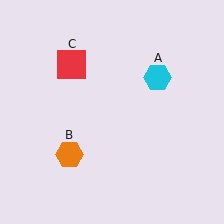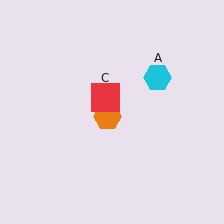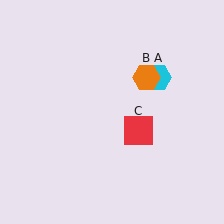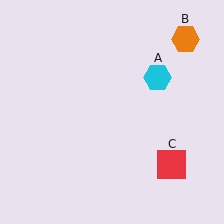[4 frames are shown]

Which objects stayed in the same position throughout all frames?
Cyan hexagon (object A) remained stationary.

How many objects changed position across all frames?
2 objects changed position: orange hexagon (object B), red square (object C).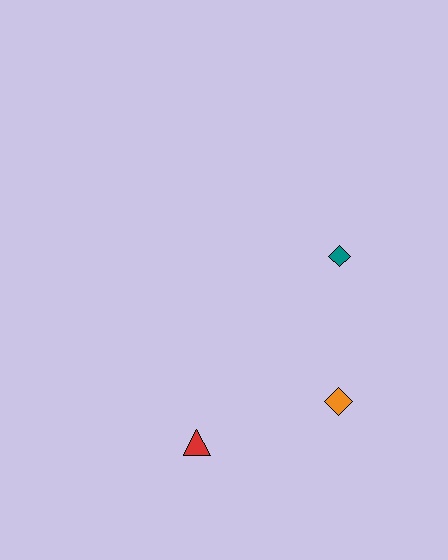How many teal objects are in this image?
There is 1 teal object.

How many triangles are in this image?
There is 1 triangle.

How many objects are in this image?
There are 3 objects.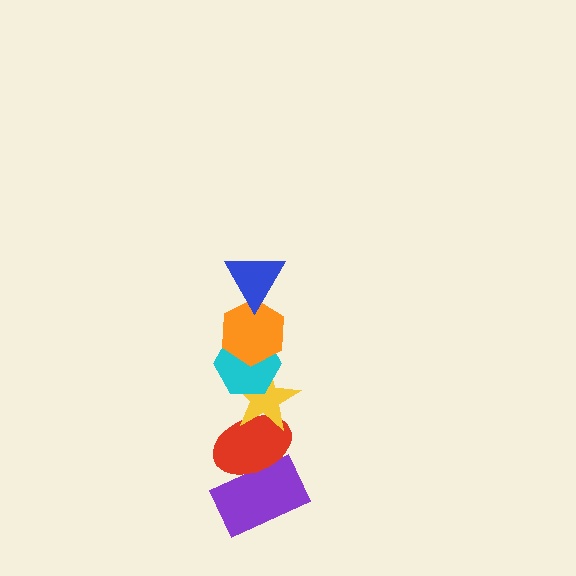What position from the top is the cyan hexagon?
The cyan hexagon is 3rd from the top.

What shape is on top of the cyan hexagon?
The orange hexagon is on top of the cyan hexagon.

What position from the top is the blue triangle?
The blue triangle is 1st from the top.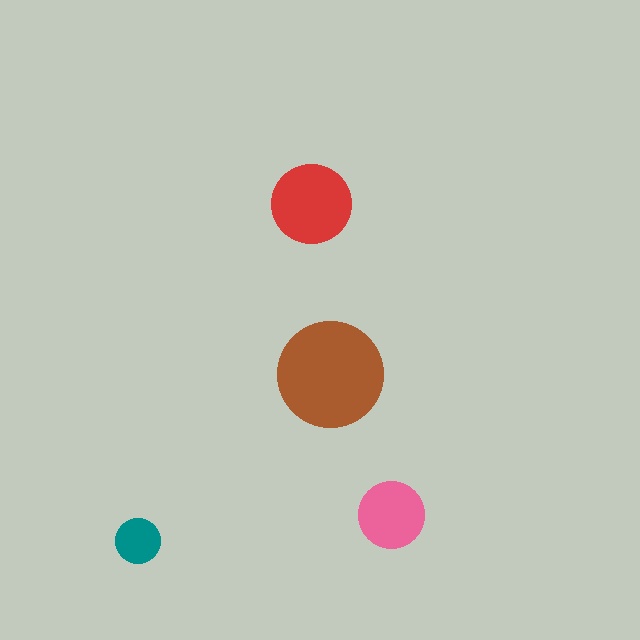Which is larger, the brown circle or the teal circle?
The brown one.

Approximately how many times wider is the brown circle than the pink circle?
About 1.5 times wider.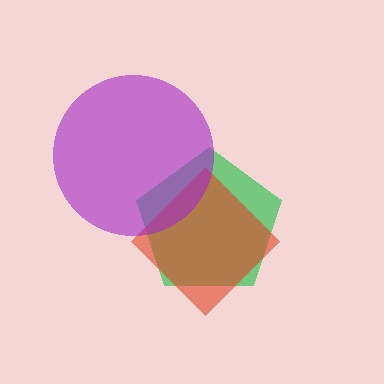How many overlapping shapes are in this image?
There are 3 overlapping shapes in the image.